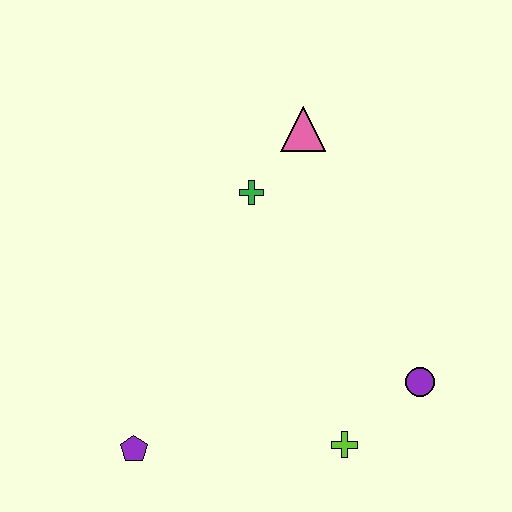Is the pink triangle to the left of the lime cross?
Yes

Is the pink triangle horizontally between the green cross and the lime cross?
Yes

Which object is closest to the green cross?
The pink triangle is closest to the green cross.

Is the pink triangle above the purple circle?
Yes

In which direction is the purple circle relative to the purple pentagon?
The purple circle is to the right of the purple pentagon.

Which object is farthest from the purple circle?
The purple pentagon is farthest from the purple circle.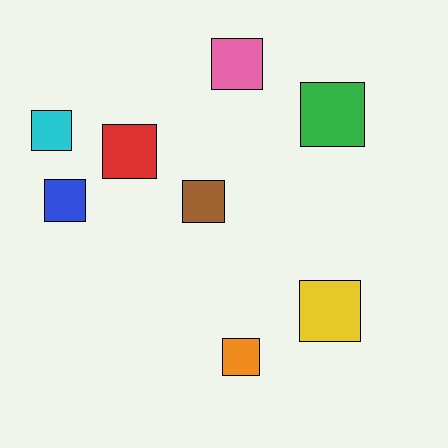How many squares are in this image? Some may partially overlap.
There are 8 squares.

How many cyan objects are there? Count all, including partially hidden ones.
There is 1 cyan object.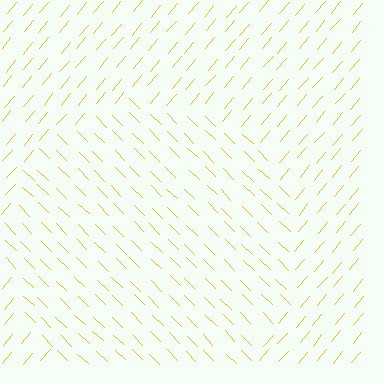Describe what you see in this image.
The image is filled with small yellow line segments. A circle region in the image has lines oriented differently from the surrounding lines, creating a visible texture boundary.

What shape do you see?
I see a circle.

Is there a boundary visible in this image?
Yes, there is a texture boundary formed by a change in line orientation.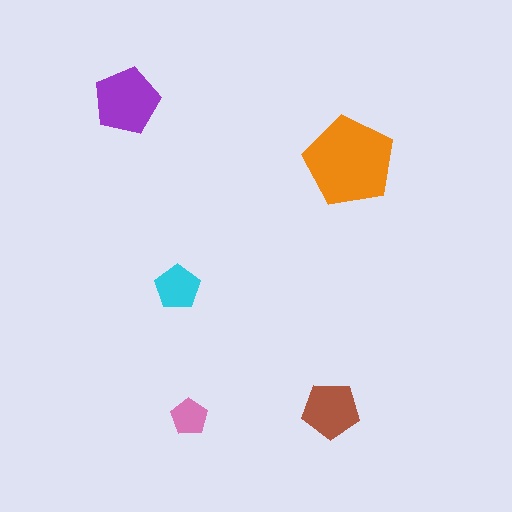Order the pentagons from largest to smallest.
the orange one, the purple one, the brown one, the cyan one, the pink one.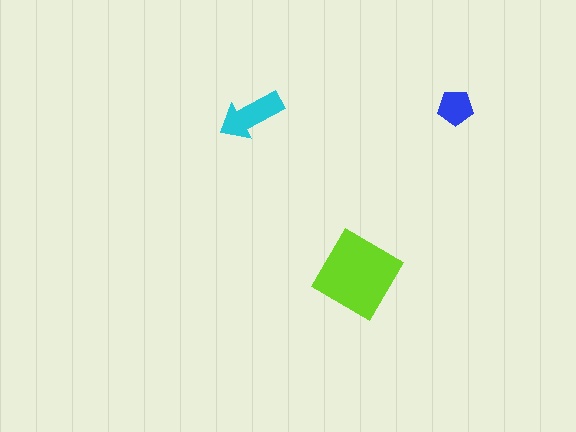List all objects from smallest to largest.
The blue pentagon, the cyan arrow, the lime diamond.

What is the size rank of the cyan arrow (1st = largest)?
2nd.